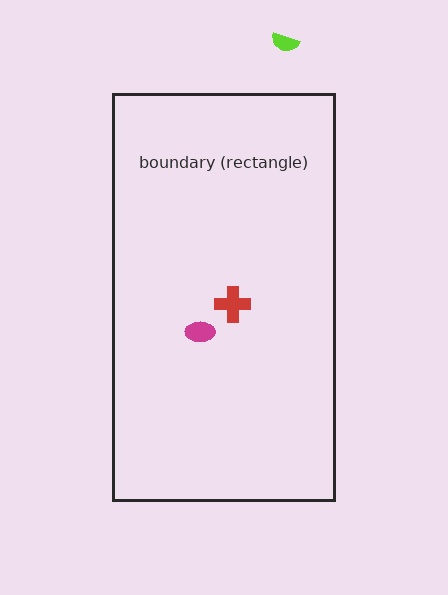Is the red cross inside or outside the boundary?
Inside.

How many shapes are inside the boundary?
2 inside, 1 outside.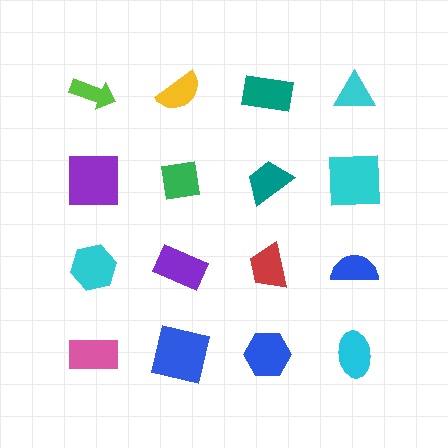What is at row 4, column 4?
A cyan ellipse.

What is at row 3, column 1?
A cyan hexagon.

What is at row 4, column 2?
A blue square.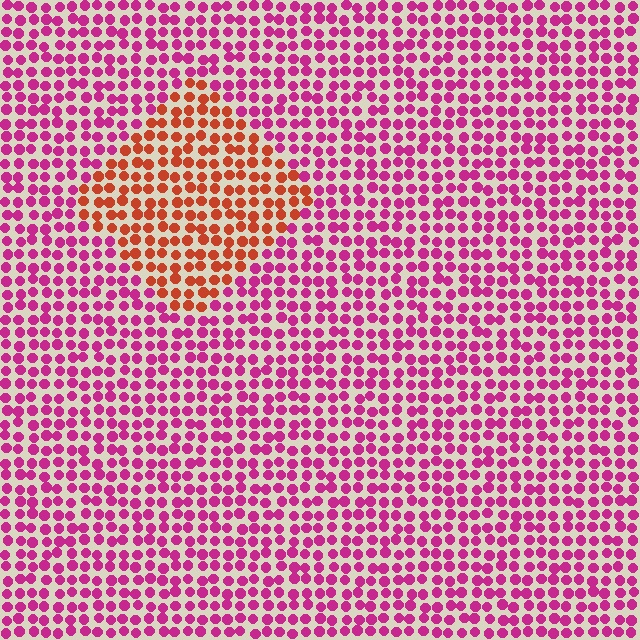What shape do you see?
I see a diamond.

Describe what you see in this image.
The image is filled with small magenta elements in a uniform arrangement. A diamond-shaped region is visible where the elements are tinted to a slightly different hue, forming a subtle color boundary.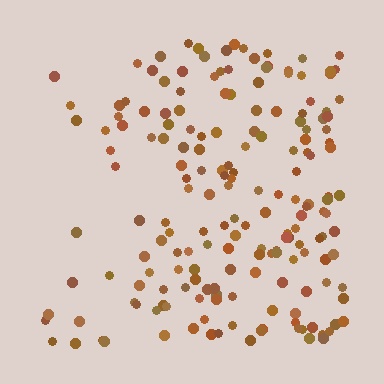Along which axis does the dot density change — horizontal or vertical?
Horizontal.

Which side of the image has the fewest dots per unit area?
The left.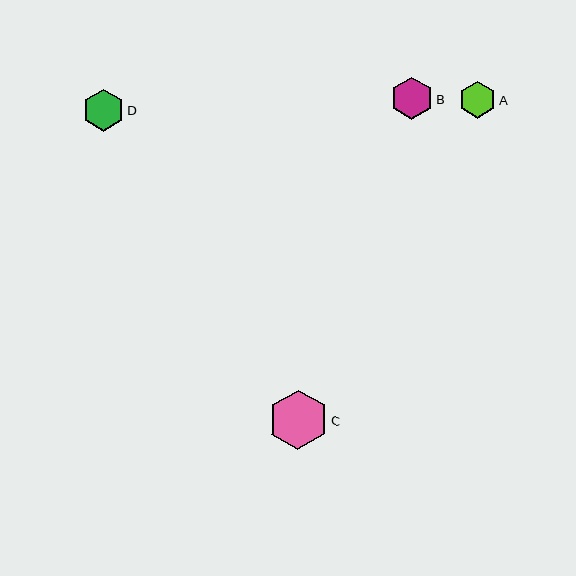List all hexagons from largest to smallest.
From largest to smallest: C, D, B, A.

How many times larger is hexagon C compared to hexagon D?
Hexagon C is approximately 1.4 times the size of hexagon D.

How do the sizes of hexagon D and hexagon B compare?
Hexagon D and hexagon B are approximately the same size.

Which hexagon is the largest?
Hexagon C is the largest with a size of approximately 60 pixels.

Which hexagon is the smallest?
Hexagon A is the smallest with a size of approximately 37 pixels.